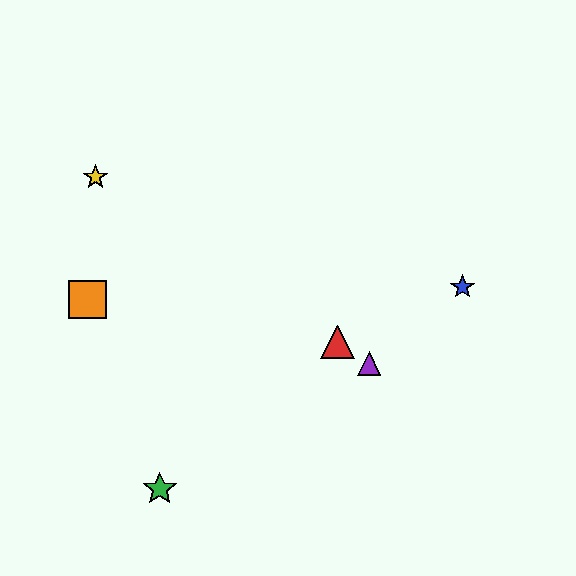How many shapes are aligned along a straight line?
3 shapes (the red triangle, the yellow star, the purple triangle) are aligned along a straight line.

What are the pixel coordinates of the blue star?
The blue star is at (462, 287).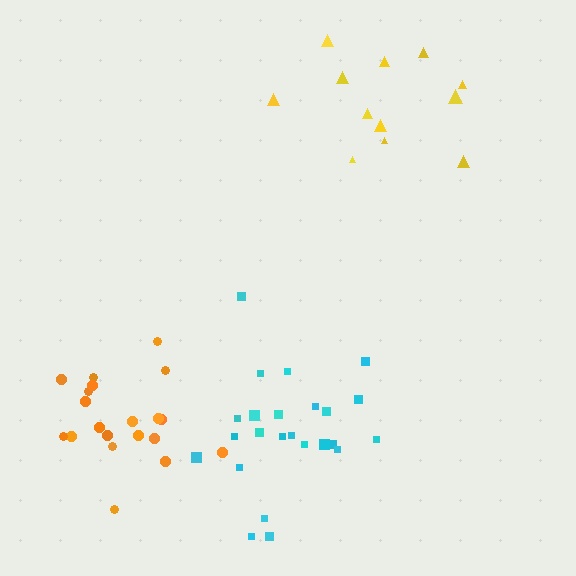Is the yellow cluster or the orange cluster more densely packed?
Orange.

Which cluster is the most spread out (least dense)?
Yellow.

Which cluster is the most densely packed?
Orange.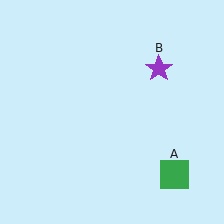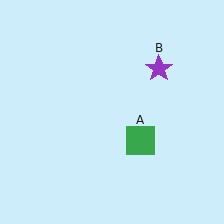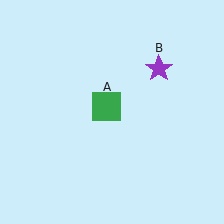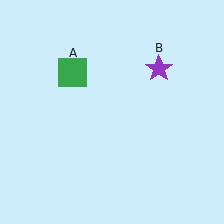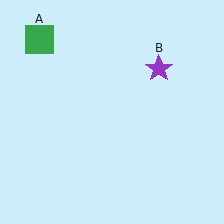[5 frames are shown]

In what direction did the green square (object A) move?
The green square (object A) moved up and to the left.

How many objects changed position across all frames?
1 object changed position: green square (object A).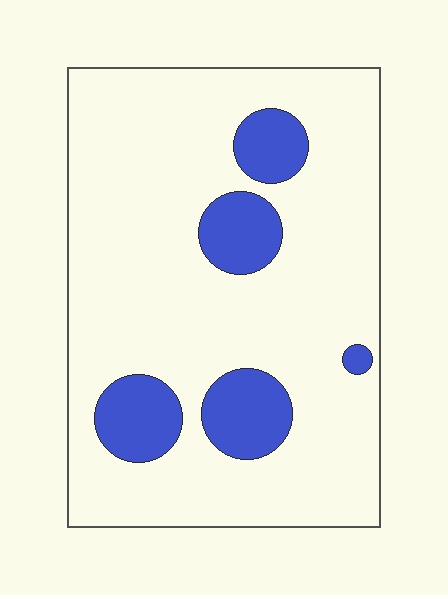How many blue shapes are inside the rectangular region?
5.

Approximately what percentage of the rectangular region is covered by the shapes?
Approximately 15%.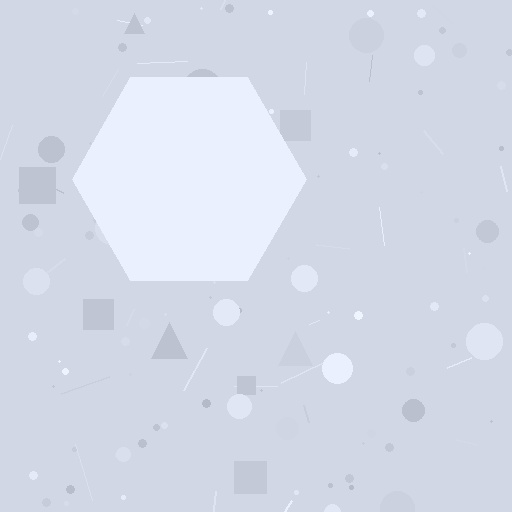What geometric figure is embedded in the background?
A hexagon is embedded in the background.